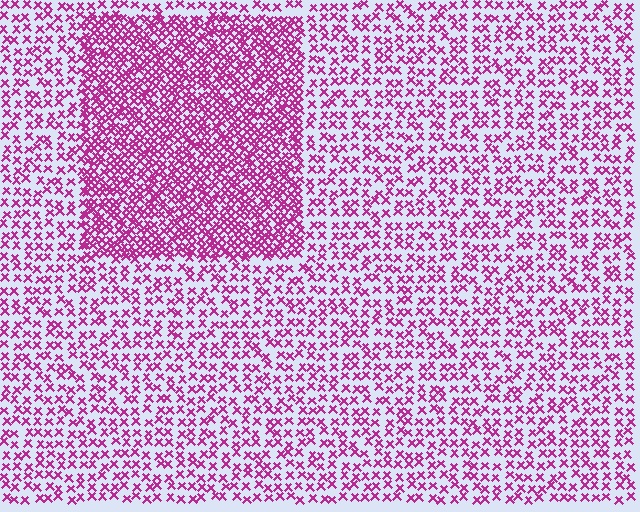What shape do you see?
I see a rectangle.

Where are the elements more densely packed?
The elements are more densely packed inside the rectangle boundary.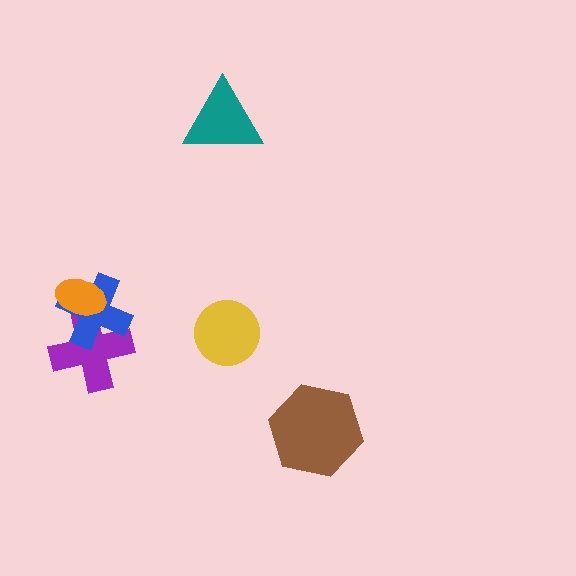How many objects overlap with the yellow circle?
0 objects overlap with the yellow circle.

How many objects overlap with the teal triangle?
0 objects overlap with the teal triangle.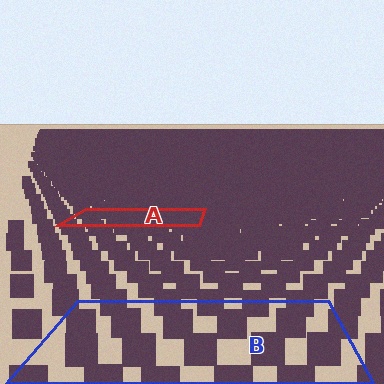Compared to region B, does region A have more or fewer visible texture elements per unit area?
Region A has more texture elements per unit area — they are packed more densely because it is farther away.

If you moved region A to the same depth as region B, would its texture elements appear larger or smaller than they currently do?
They would appear larger. At a closer depth, the same texture elements are projected at a bigger on-screen size.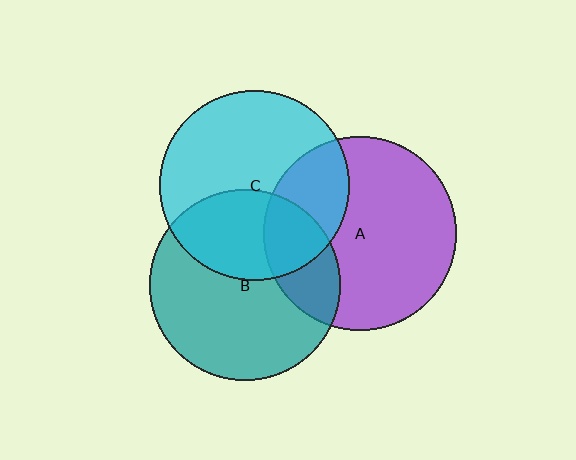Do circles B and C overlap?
Yes.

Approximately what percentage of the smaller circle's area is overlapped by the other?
Approximately 35%.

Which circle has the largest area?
Circle A (purple).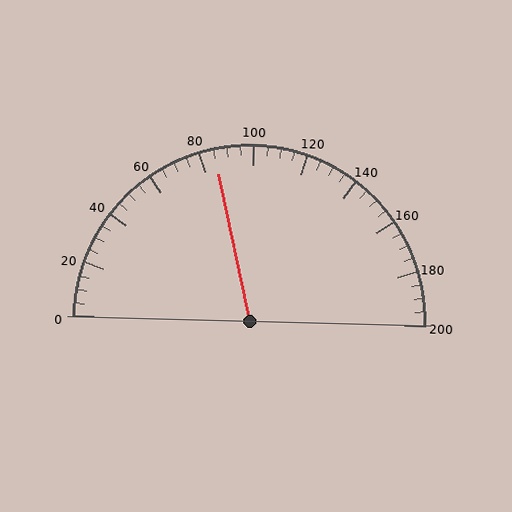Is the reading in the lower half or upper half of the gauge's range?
The reading is in the lower half of the range (0 to 200).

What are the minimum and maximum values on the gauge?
The gauge ranges from 0 to 200.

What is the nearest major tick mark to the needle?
The nearest major tick mark is 80.